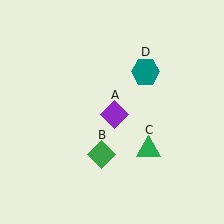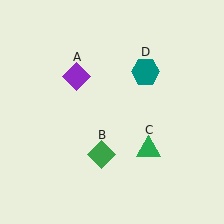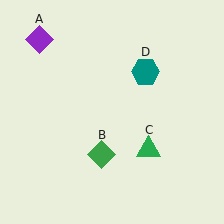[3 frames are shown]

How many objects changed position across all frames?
1 object changed position: purple diamond (object A).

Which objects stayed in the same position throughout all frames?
Green diamond (object B) and green triangle (object C) and teal hexagon (object D) remained stationary.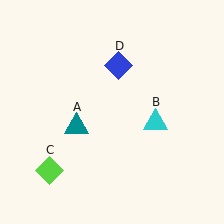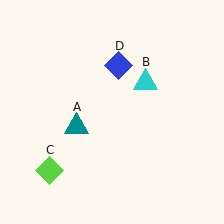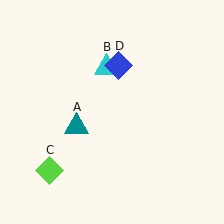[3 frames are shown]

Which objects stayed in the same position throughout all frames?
Teal triangle (object A) and lime diamond (object C) and blue diamond (object D) remained stationary.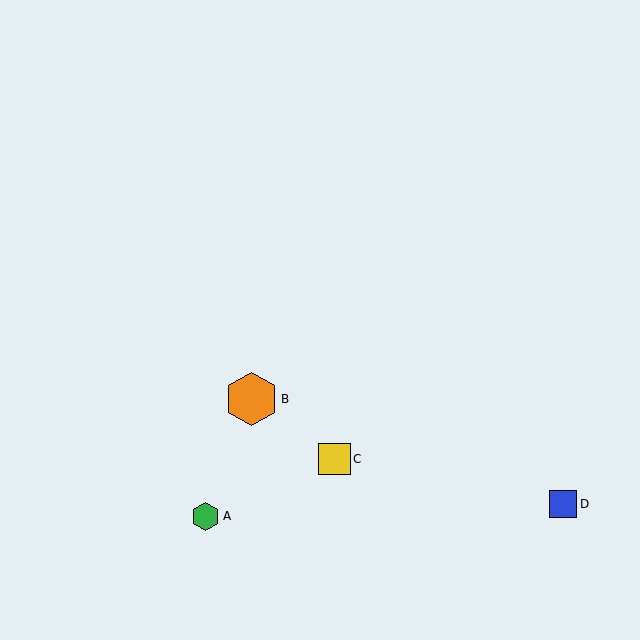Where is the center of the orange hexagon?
The center of the orange hexagon is at (251, 399).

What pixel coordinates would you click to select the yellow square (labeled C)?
Click at (335, 459) to select the yellow square C.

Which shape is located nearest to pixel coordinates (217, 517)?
The green hexagon (labeled A) at (206, 516) is nearest to that location.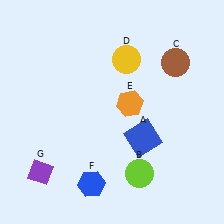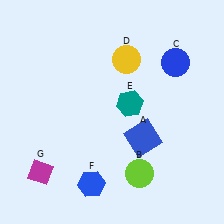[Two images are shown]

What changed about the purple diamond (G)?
In Image 1, G is purple. In Image 2, it changed to magenta.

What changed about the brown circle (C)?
In Image 1, C is brown. In Image 2, it changed to blue.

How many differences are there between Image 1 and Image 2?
There are 3 differences between the two images.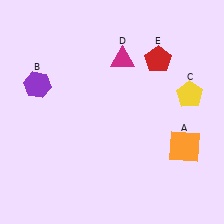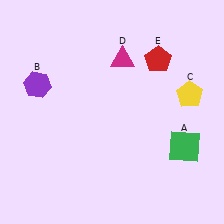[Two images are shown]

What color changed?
The square (A) changed from orange in Image 1 to green in Image 2.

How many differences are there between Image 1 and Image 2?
There is 1 difference between the two images.